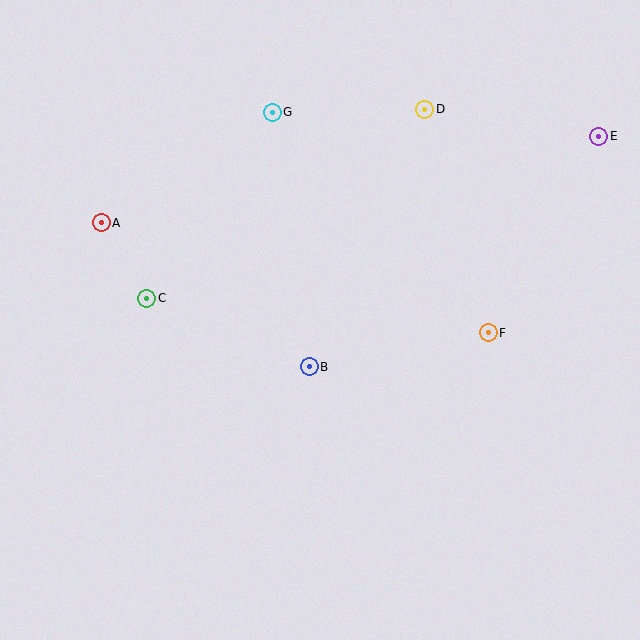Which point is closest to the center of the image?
Point B at (309, 367) is closest to the center.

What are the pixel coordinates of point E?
Point E is at (599, 136).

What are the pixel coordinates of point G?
Point G is at (272, 112).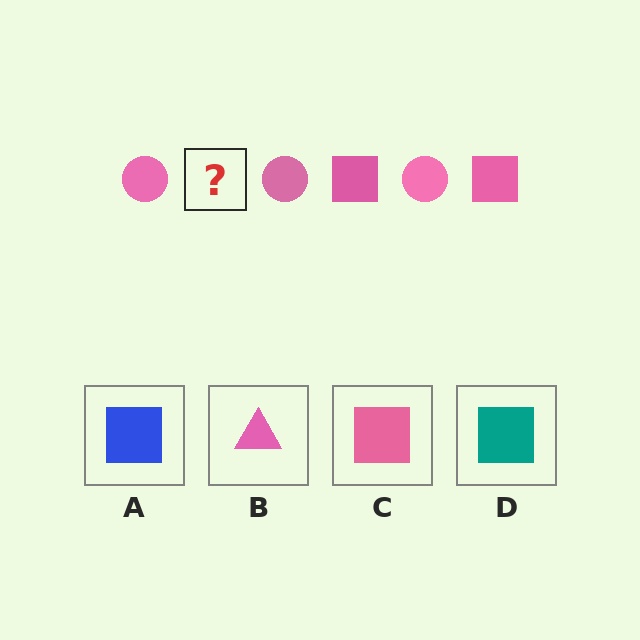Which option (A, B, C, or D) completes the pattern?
C.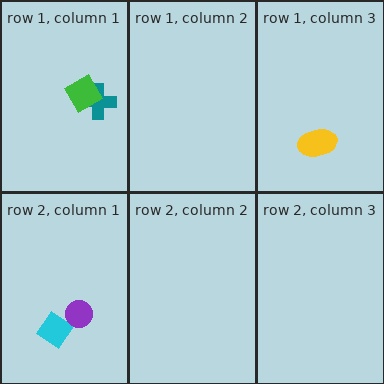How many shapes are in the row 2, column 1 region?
2.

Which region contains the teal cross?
The row 1, column 1 region.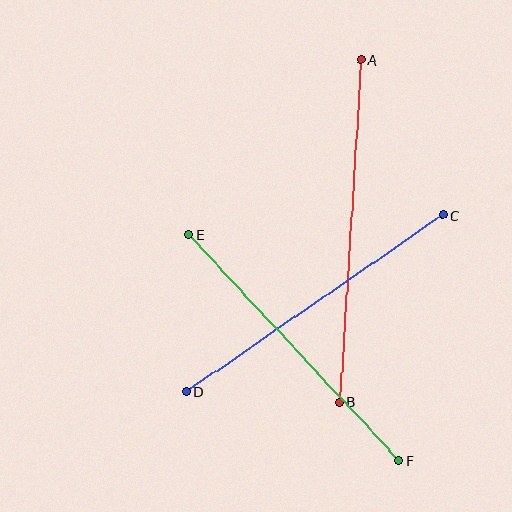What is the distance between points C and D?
The distance is approximately 311 pixels.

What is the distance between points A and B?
The distance is approximately 343 pixels.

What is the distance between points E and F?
The distance is approximately 308 pixels.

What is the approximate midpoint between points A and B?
The midpoint is at approximately (350, 231) pixels.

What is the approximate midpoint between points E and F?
The midpoint is at approximately (294, 348) pixels.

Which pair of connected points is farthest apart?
Points A and B are farthest apart.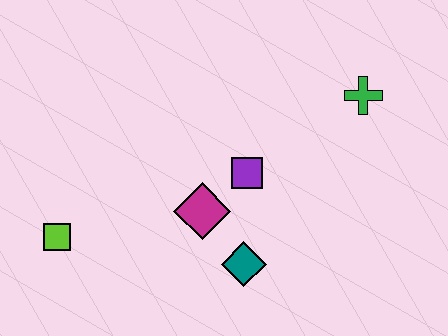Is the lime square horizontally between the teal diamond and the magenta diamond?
No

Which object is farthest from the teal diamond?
The green cross is farthest from the teal diamond.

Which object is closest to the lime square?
The magenta diamond is closest to the lime square.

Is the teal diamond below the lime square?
Yes